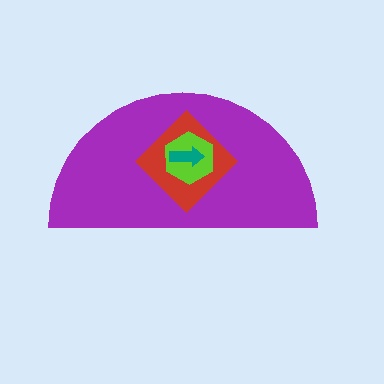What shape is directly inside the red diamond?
The lime hexagon.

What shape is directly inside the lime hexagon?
The teal arrow.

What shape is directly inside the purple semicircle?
The red diamond.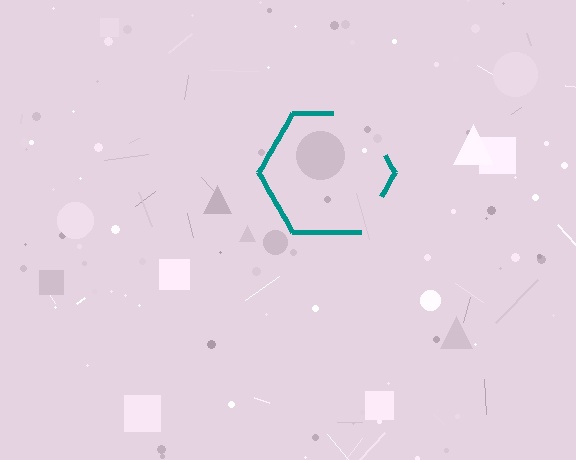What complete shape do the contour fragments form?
The contour fragments form a hexagon.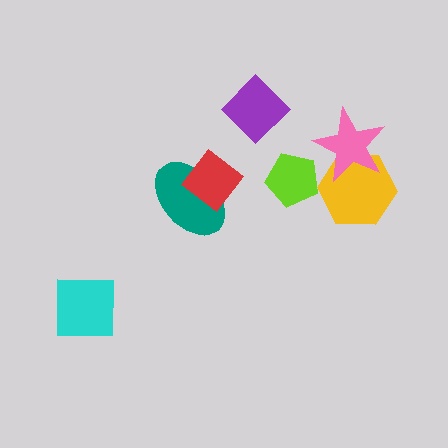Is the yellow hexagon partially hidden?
Yes, it is partially covered by another shape.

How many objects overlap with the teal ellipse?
1 object overlaps with the teal ellipse.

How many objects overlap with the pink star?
1 object overlaps with the pink star.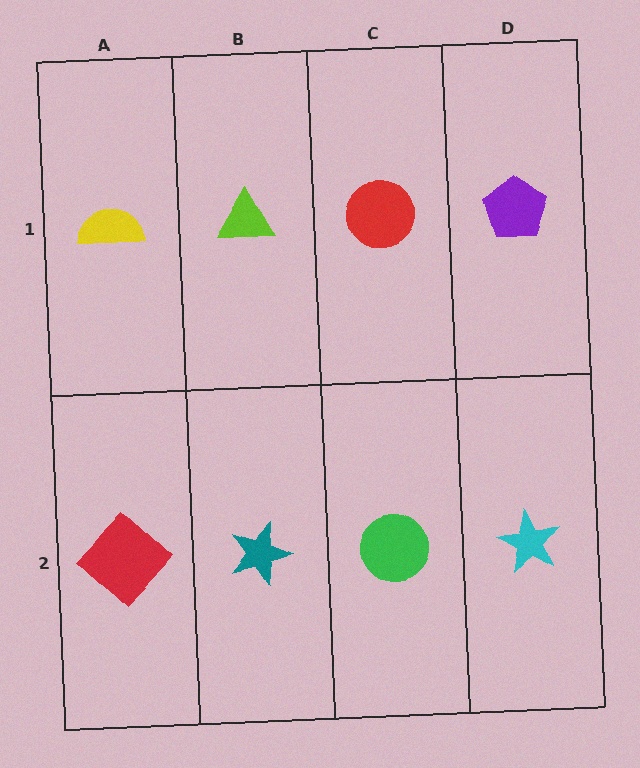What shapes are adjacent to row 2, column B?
A lime triangle (row 1, column B), a red diamond (row 2, column A), a green circle (row 2, column C).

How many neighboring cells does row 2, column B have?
3.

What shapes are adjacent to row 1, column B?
A teal star (row 2, column B), a yellow semicircle (row 1, column A), a red circle (row 1, column C).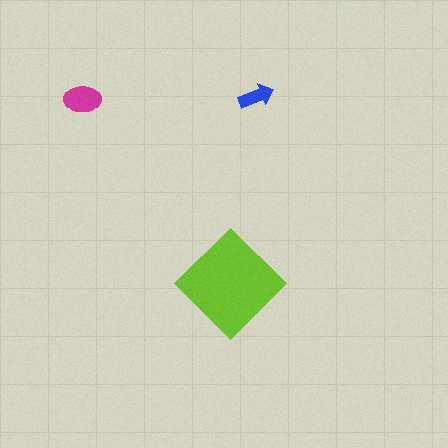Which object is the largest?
The lime diamond.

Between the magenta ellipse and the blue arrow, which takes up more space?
The magenta ellipse.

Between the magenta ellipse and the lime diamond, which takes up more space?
The lime diamond.